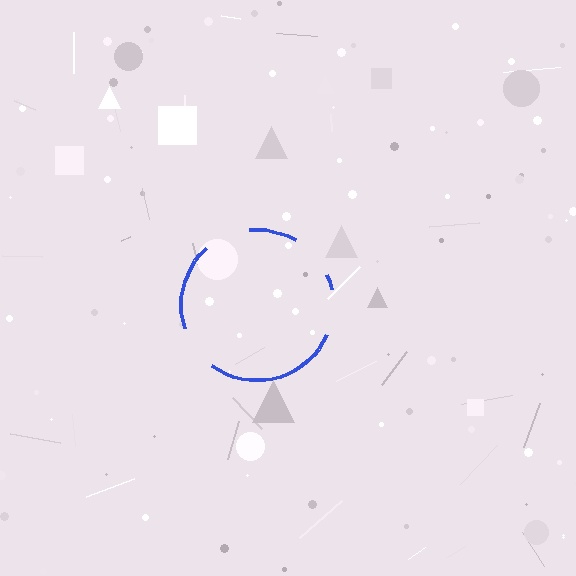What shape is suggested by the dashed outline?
The dashed outline suggests a circle.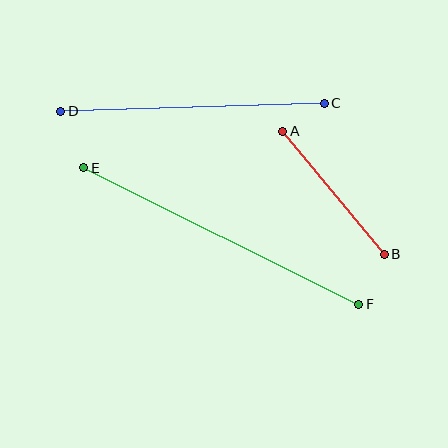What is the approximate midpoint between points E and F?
The midpoint is at approximately (221, 236) pixels.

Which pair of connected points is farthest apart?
Points E and F are farthest apart.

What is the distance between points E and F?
The distance is approximately 307 pixels.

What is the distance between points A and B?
The distance is approximately 160 pixels.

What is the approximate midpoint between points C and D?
The midpoint is at approximately (193, 107) pixels.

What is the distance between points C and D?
The distance is approximately 263 pixels.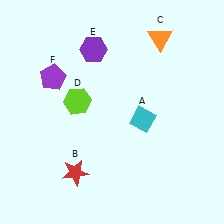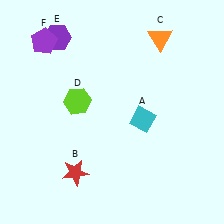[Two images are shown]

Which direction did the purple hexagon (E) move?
The purple hexagon (E) moved left.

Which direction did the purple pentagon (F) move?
The purple pentagon (F) moved up.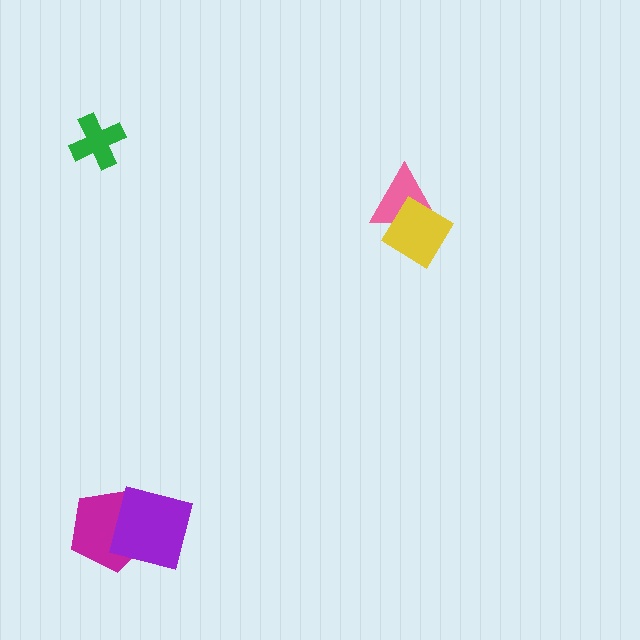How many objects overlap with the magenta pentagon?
1 object overlaps with the magenta pentagon.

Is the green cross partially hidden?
No, no other shape covers it.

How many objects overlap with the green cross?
0 objects overlap with the green cross.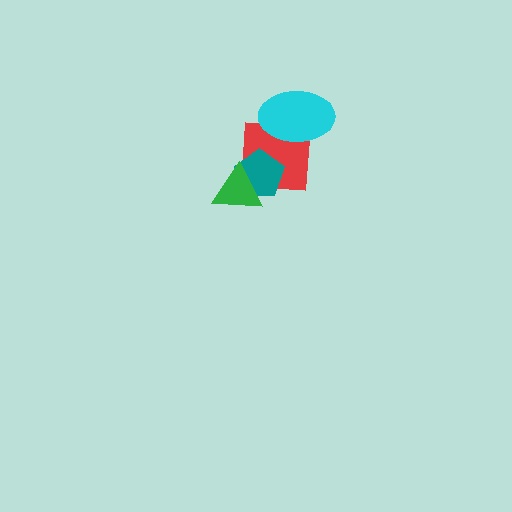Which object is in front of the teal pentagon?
The green triangle is in front of the teal pentagon.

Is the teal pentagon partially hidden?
Yes, it is partially covered by another shape.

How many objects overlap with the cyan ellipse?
1 object overlaps with the cyan ellipse.